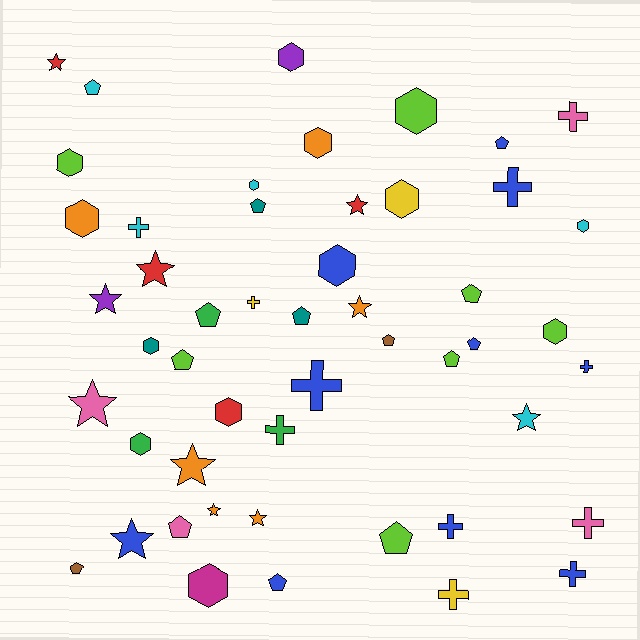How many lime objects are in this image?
There are 7 lime objects.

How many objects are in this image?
There are 50 objects.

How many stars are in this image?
There are 11 stars.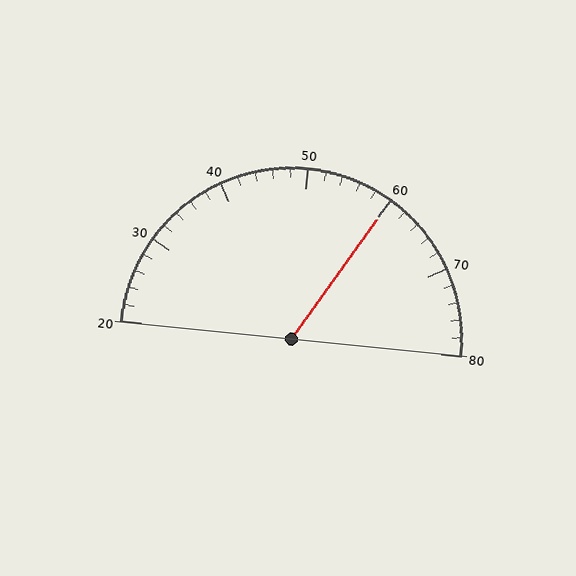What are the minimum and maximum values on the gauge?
The gauge ranges from 20 to 80.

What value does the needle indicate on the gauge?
The needle indicates approximately 60.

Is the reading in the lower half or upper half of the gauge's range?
The reading is in the upper half of the range (20 to 80).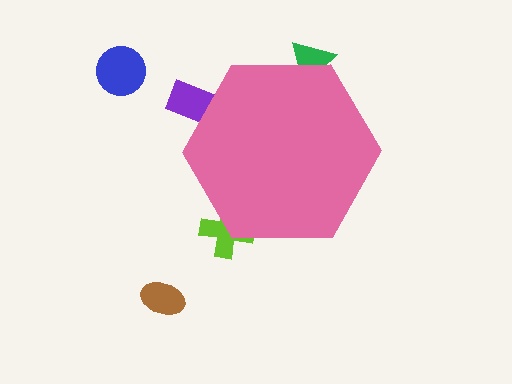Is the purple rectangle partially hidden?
Yes, the purple rectangle is partially hidden behind the pink hexagon.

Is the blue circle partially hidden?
No, the blue circle is fully visible.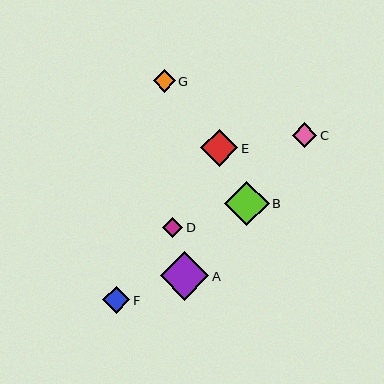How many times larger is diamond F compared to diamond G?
Diamond F is approximately 1.2 times the size of diamond G.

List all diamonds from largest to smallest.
From largest to smallest: A, B, E, F, C, G, D.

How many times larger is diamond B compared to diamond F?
Diamond B is approximately 1.7 times the size of diamond F.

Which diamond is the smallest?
Diamond D is the smallest with a size of approximately 20 pixels.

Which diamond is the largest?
Diamond A is the largest with a size of approximately 49 pixels.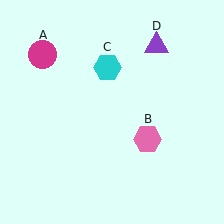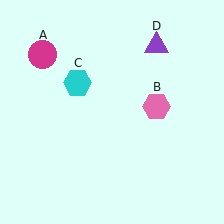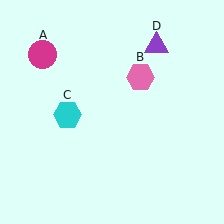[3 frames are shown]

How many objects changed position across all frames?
2 objects changed position: pink hexagon (object B), cyan hexagon (object C).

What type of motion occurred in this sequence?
The pink hexagon (object B), cyan hexagon (object C) rotated counterclockwise around the center of the scene.